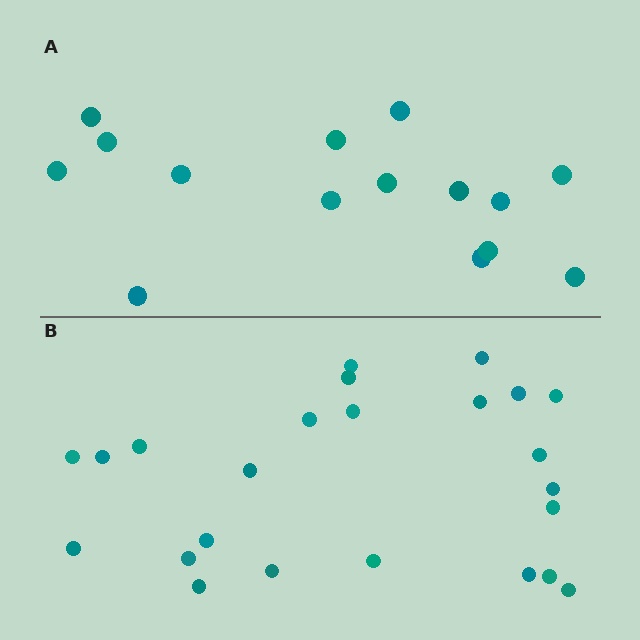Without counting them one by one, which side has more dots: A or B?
Region B (the bottom region) has more dots.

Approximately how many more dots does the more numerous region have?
Region B has roughly 8 or so more dots than region A.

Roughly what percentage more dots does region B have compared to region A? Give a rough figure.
About 60% more.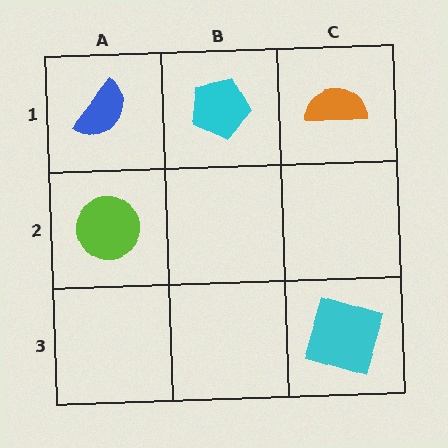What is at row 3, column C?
A cyan square.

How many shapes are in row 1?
3 shapes.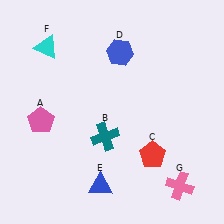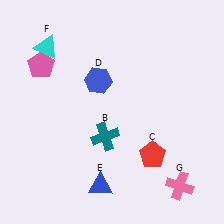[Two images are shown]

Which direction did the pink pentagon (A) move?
The pink pentagon (A) moved up.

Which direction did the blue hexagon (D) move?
The blue hexagon (D) moved down.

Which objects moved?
The objects that moved are: the pink pentagon (A), the blue hexagon (D).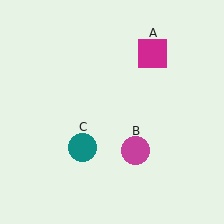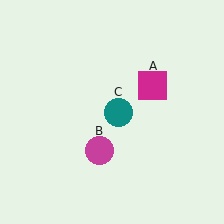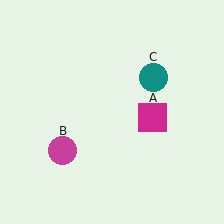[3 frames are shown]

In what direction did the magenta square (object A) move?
The magenta square (object A) moved down.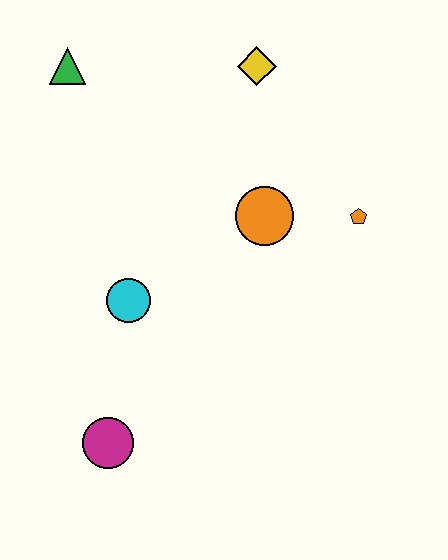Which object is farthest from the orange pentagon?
The magenta circle is farthest from the orange pentagon.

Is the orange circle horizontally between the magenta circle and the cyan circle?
No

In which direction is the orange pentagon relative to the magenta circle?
The orange pentagon is to the right of the magenta circle.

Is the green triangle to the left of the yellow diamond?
Yes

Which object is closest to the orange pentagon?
The orange circle is closest to the orange pentagon.